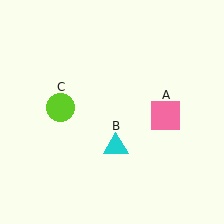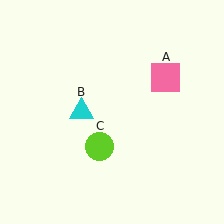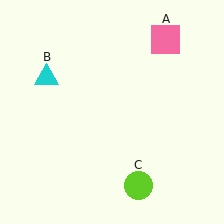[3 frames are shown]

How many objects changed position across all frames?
3 objects changed position: pink square (object A), cyan triangle (object B), lime circle (object C).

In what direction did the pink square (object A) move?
The pink square (object A) moved up.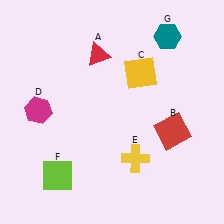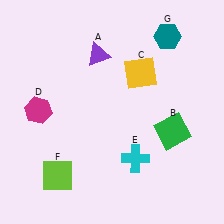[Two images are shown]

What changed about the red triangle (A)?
In Image 1, A is red. In Image 2, it changed to purple.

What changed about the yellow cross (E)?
In Image 1, E is yellow. In Image 2, it changed to cyan.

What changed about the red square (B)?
In Image 1, B is red. In Image 2, it changed to green.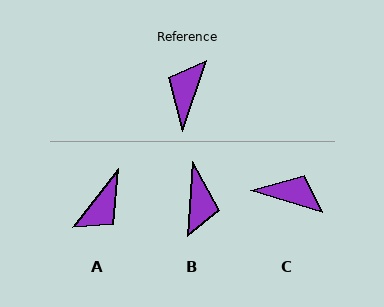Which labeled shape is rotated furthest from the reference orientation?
B, about 165 degrees away.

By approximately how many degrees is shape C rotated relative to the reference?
Approximately 89 degrees clockwise.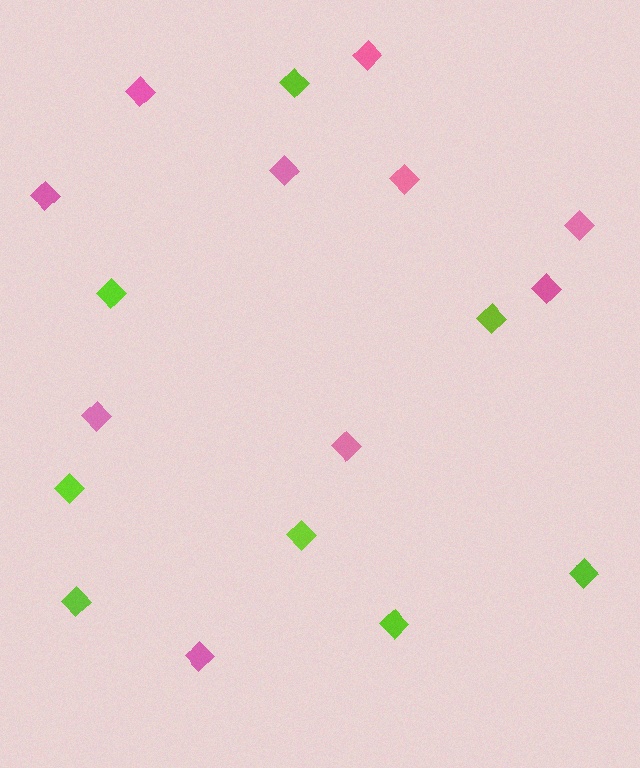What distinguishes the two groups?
There are 2 groups: one group of lime diamonds (8) and one group of pink diamonds (10).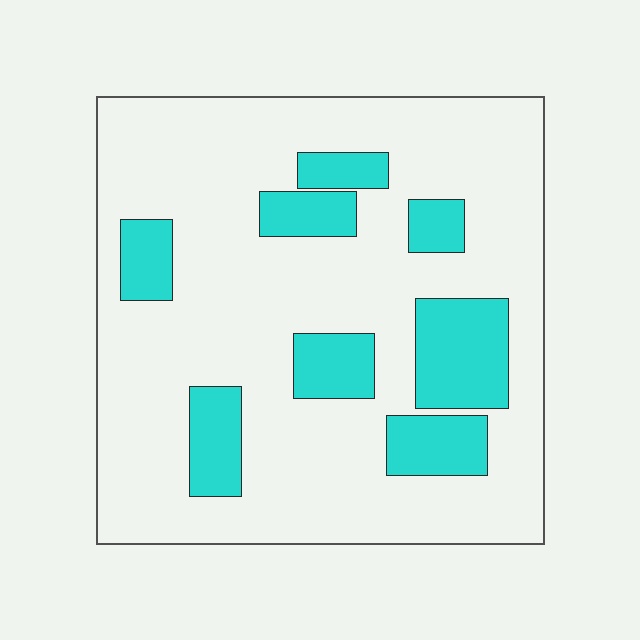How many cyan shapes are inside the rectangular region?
8.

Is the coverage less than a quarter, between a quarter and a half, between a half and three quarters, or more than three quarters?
Less than a quarter.